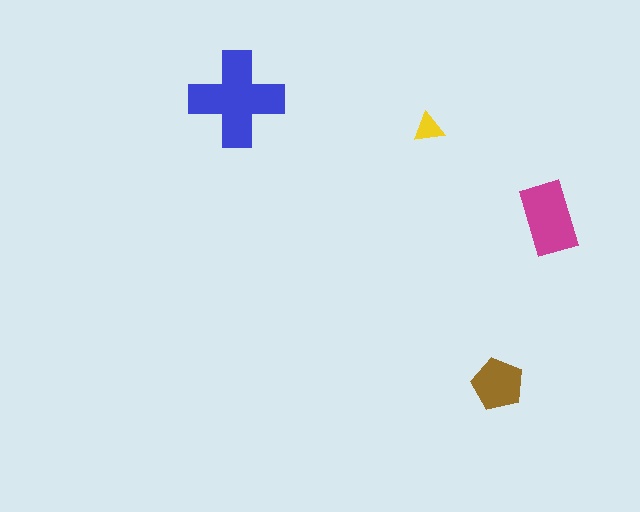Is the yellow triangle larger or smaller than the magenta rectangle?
Smaller.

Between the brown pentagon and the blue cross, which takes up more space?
The blue cross.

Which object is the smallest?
The yellow triangle.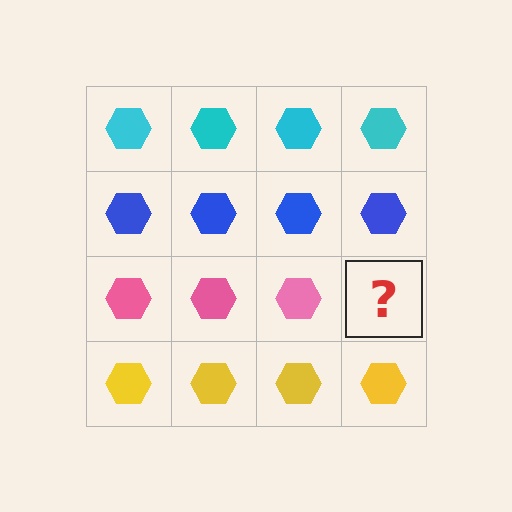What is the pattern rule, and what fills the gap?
The rule is that each row has a consistent color. The gap should be filled with a pink hexagon.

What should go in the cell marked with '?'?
The missing cell should contain a pink hexagon.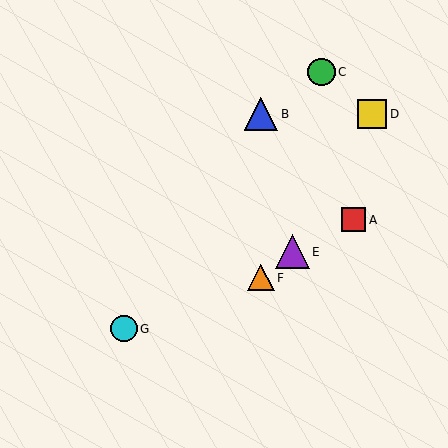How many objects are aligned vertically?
2 objects (B, F) are aligned vertically.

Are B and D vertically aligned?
No, B is at x≈261 and D is at x≈372.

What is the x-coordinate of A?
Object A is at x≈354.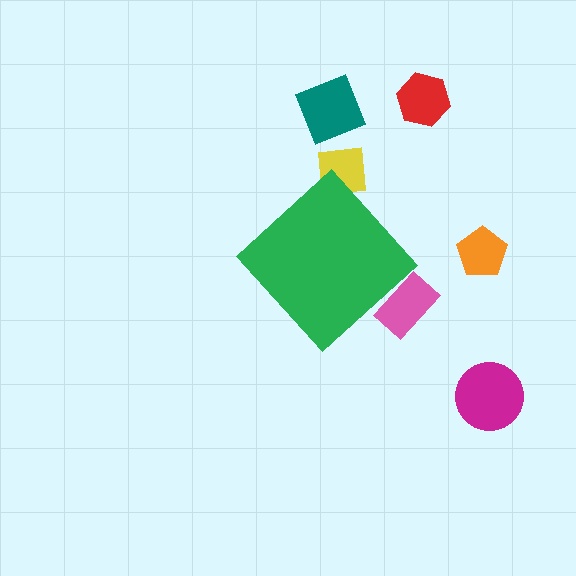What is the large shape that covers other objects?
A green diamond.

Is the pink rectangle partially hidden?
Yes, the pink rectangle is partially hidden behind the green diamond.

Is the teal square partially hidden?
No, the teal square is fully visible.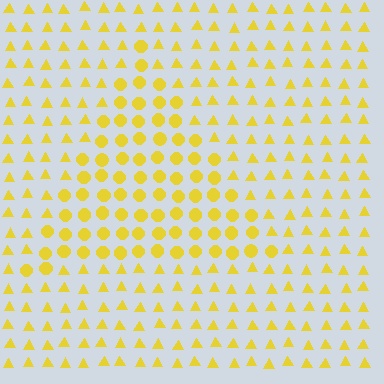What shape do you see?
I see a triangle.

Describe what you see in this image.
The image is filled with small yellow elements arranged in a uniform grid. A triangle-shaped region contains circles, while the surrounding area contains triangles. The boundary is defined purely by the change in element shape.